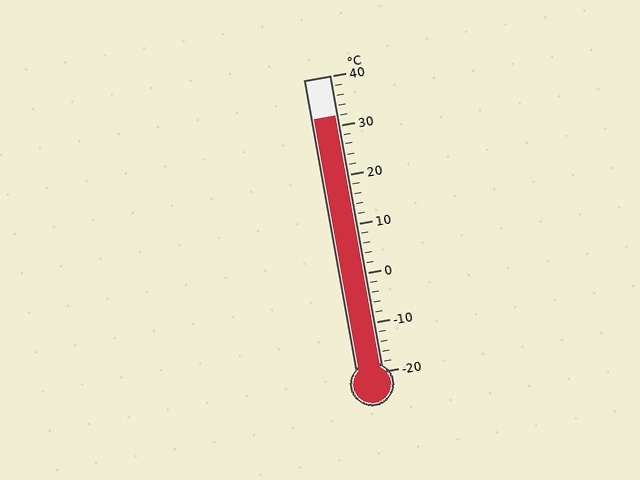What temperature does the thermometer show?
The thermometer shows approximately 32°C.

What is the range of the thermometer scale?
The thermometer scale ranges from -20°C to 40°C.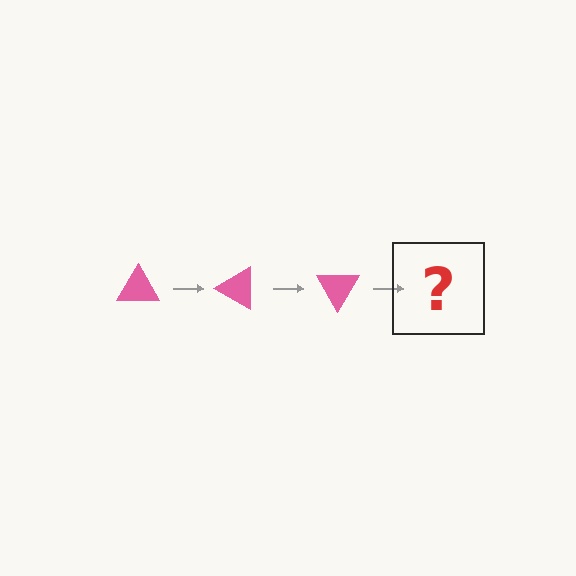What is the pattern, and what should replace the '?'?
The pattern is that the triangle rotates 30 degrees each step. The '?' should be a pink triangle rotated 90 degrees.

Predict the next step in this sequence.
The next step is a pink triangle rotated 90 degrees.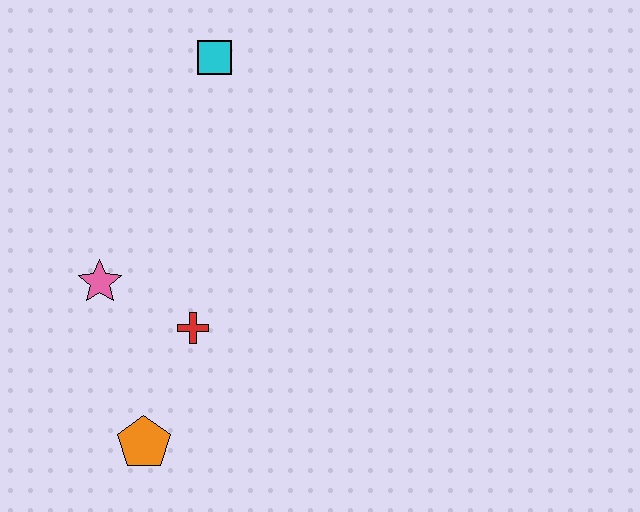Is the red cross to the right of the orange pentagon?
Yes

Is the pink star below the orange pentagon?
No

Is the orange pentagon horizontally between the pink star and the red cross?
Yes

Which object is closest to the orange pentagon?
The red cross is closest to the orange pentagon.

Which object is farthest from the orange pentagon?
The cyan square is farthest from the orange pentagon.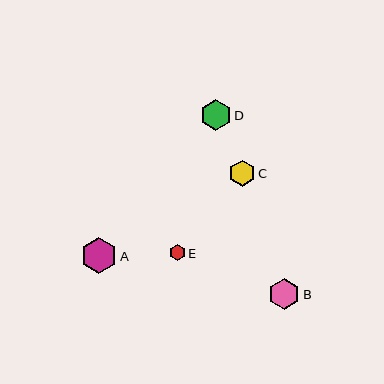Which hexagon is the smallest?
Hexagon E is the smallest with a size of approximately 16 pixels.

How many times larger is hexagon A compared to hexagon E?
Hexagon A is approximately 2.2 times the size of hexagon E.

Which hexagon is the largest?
Hexagon A is the largest with a size of approximately 36 pixels.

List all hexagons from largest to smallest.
From largest to smallest: A, B, D, C, E.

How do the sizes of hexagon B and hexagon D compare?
Hexagon B and hexagon D are approximately the same size.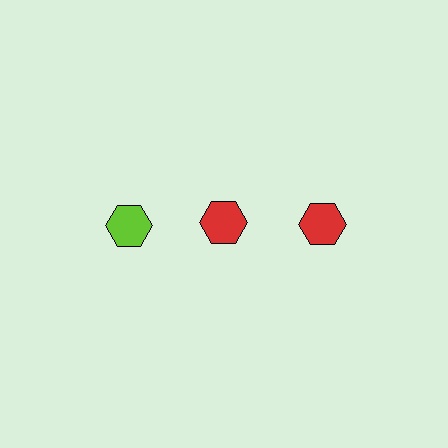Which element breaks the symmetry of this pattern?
The lime hexagon in the top row, leftmost column breaks the symmetry. All other shapes are red hexagons.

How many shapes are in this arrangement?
There are 3 shapes arranged in a grid pattern.